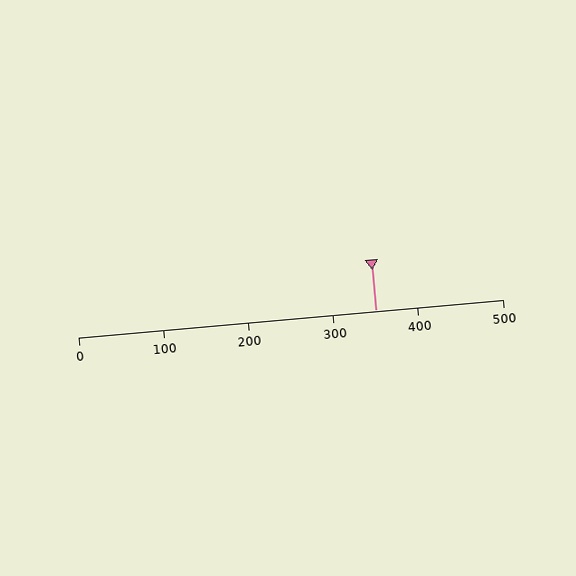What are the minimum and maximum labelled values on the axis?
The axis runs from 0 to 500.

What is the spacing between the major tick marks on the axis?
The major ticks are spaced 100 apart.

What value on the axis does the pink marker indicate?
The marker indicates approximately 350.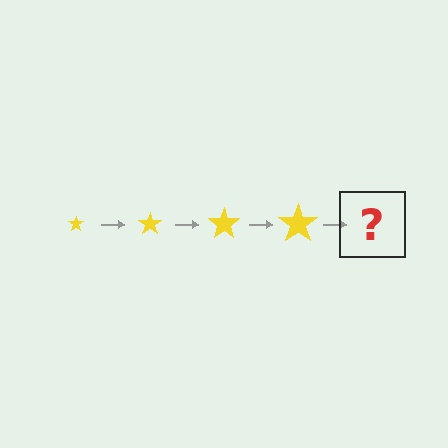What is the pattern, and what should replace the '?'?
The pattern is that the star gets progressively larger each step. The '?' should be a yellow star, larger than the previous one.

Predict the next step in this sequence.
The next step is a yellow star, larger than the previous one.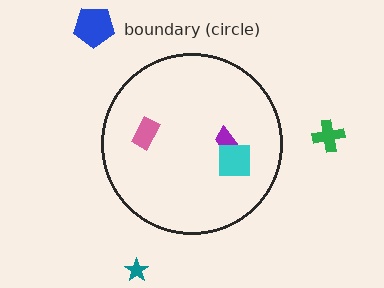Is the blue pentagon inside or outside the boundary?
Outside.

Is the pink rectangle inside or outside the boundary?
Inside.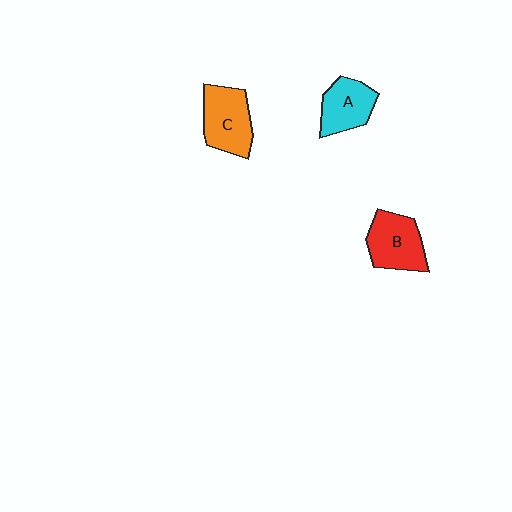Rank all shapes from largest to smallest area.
From largest to smallest: C (orange), B (red), A (cyan).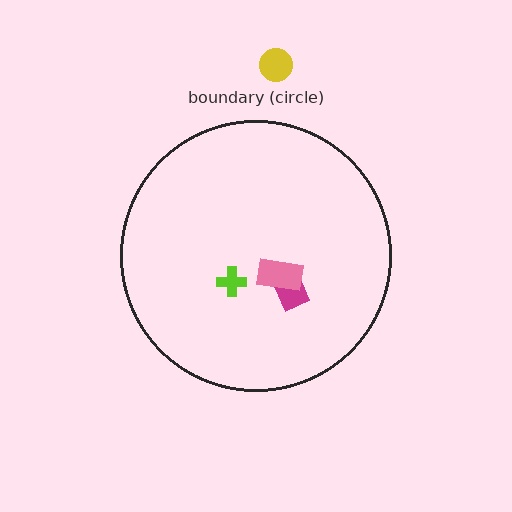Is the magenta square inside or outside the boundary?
Inside.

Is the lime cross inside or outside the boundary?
Inside.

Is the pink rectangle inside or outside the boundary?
Inside.